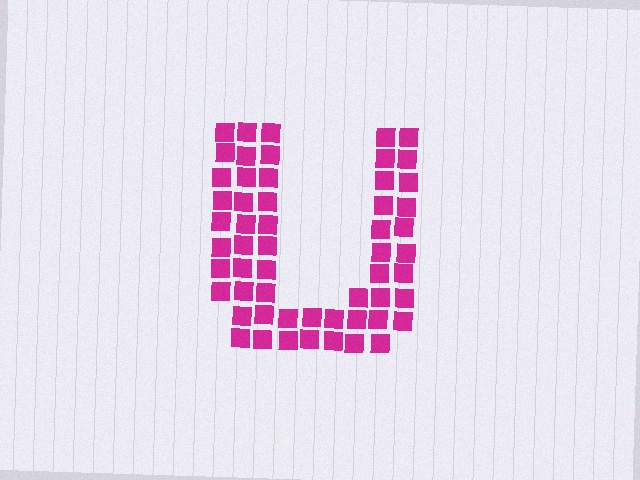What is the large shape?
The large shape is the letter U.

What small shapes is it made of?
It is made of small squares.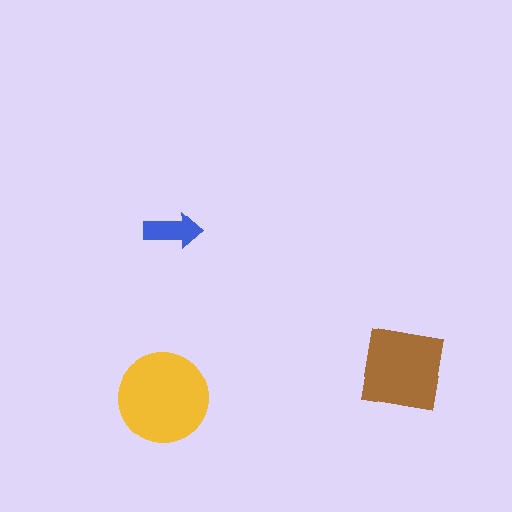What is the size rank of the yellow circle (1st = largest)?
1st.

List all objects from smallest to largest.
The blue arrow, the brown square, the yellow circle.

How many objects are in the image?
There are 3 objects in the image.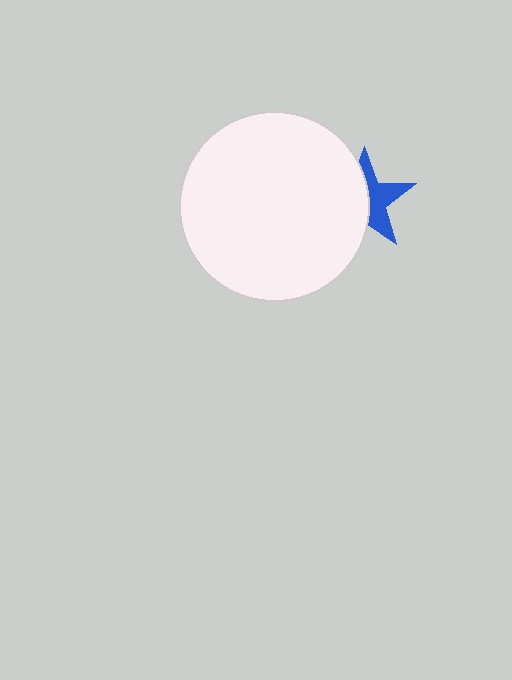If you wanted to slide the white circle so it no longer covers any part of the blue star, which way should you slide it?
Slide it left — that is the most direct way to separate the two shapes.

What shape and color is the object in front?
The object in front is a white circle.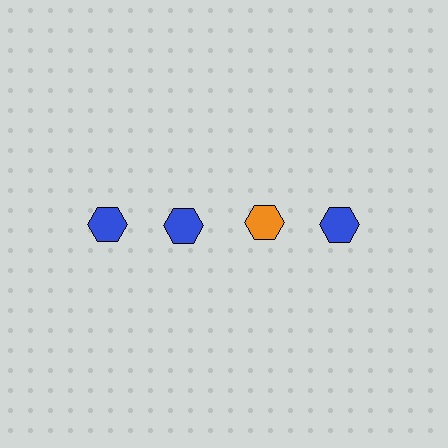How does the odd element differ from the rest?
It has a different color: orange instead of blue.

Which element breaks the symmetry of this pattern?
The orange hexagon in the top row, center column breaks the symmetry. All other shapes are blue hexagons.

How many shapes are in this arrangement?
There are 4 shapes arranged in a grid pattern.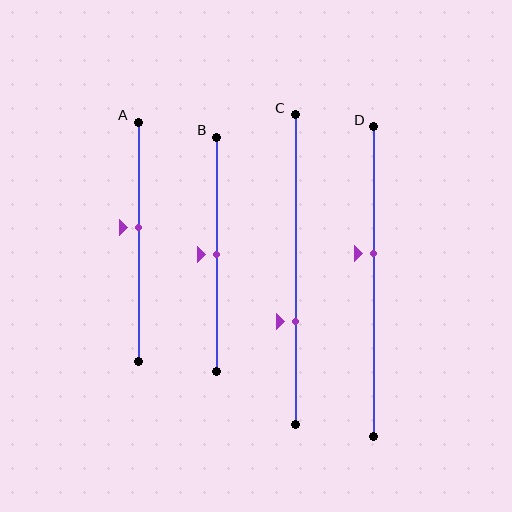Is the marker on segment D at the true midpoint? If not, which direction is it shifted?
No, the marker on segment D is shifted upward by about 9% of the segment length.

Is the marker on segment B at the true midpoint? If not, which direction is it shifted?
Yes, the marker on segment B is at the true midpoint.